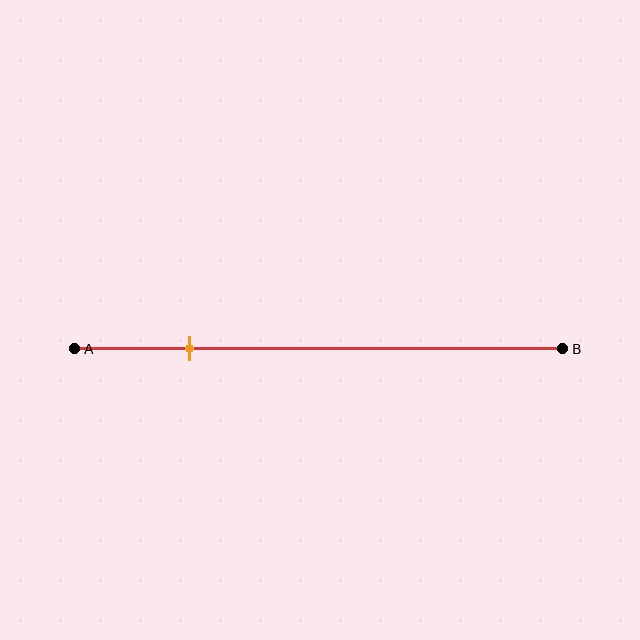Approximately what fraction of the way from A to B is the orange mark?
The orange mark is approximately 25% of the way from A to B.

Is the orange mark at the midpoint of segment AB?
No, the mark is at about 25% from A, not at the 50% midpoint.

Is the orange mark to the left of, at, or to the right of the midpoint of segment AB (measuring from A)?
The orange mark is to the left of the midpoint of segment AB.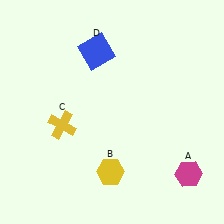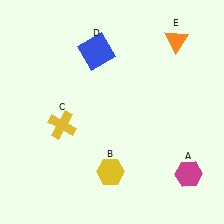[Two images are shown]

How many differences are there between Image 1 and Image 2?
There is 1 difference between the two images.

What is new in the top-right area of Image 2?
An orange triangle (E) was added in the top-right area of Image 2.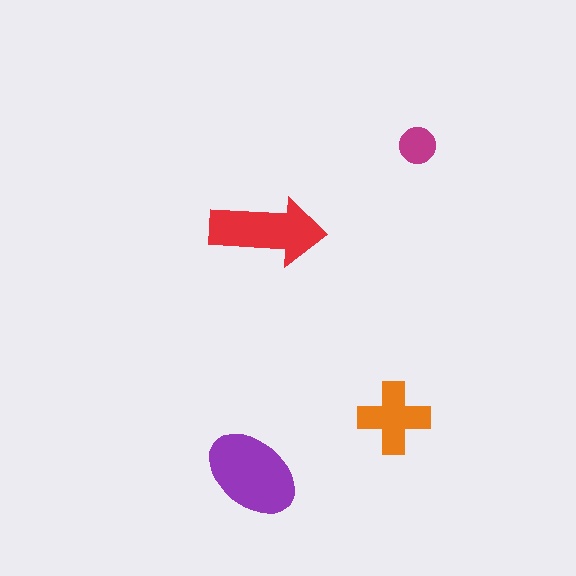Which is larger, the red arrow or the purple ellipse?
The purple ellipse.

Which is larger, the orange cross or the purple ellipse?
The purple ellipse.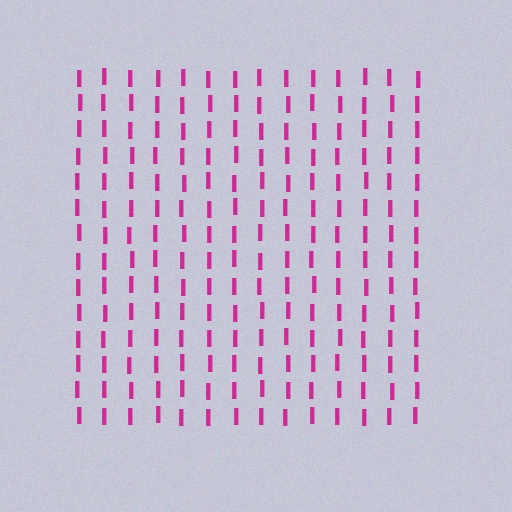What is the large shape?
The large shape is a square.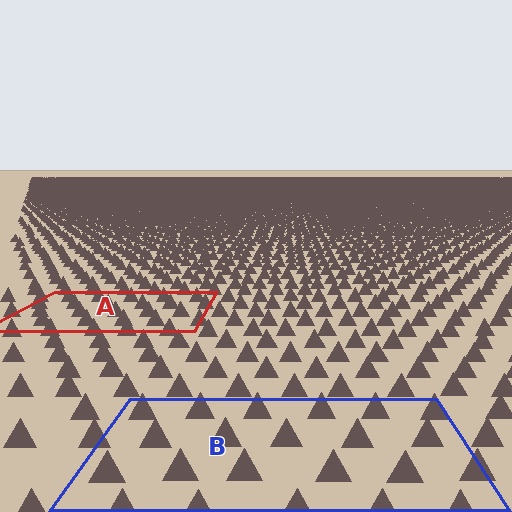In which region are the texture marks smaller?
The texture marks are smaller in region A, because it is farther away.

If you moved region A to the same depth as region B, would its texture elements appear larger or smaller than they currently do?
They would appear larger. At a closer depth, the same texture elements are projected at a bigger on-screen size.